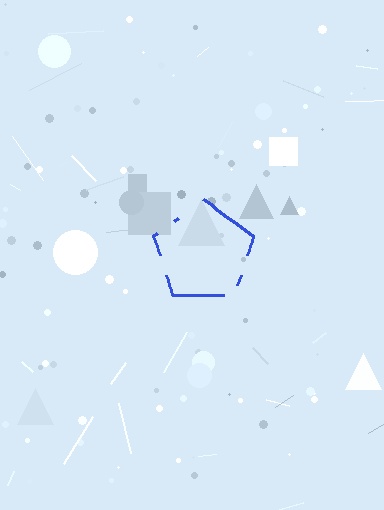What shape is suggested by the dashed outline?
The dashed outline suggests a pentagon.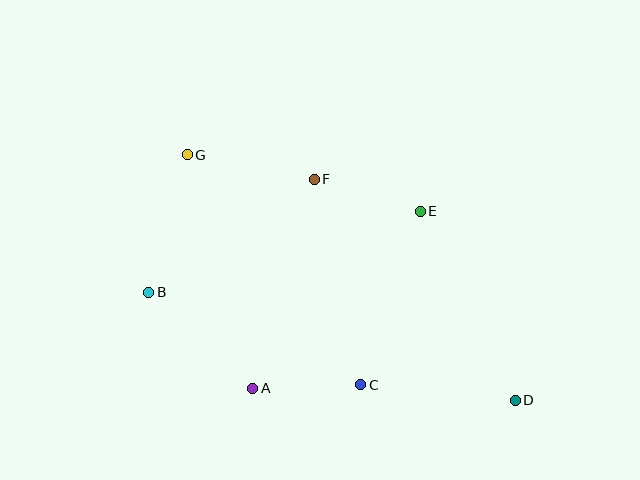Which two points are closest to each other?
Points A and C are closest to each other.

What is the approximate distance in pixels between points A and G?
The distance between A and G is approximately 242 pixels.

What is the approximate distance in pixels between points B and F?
The distance between B and F is approximately 201 pixels.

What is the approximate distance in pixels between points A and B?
The distance between A and B is approximately 142 pixels.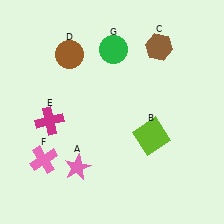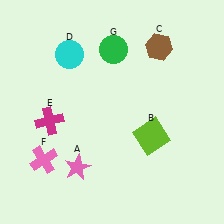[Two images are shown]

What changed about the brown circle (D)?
In Image 1, D is brown. In Image 2, it changed to cyan.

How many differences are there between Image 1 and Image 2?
There is 1 difference between the two images.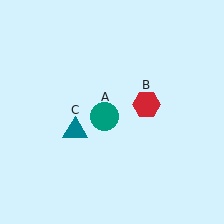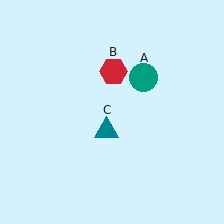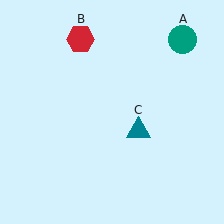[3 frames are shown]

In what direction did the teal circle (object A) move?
The teal circle (object A) moved up and to the right.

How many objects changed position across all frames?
3 objects changed position: teal circle (object A), red hexagon (object B), teal triangle (object C).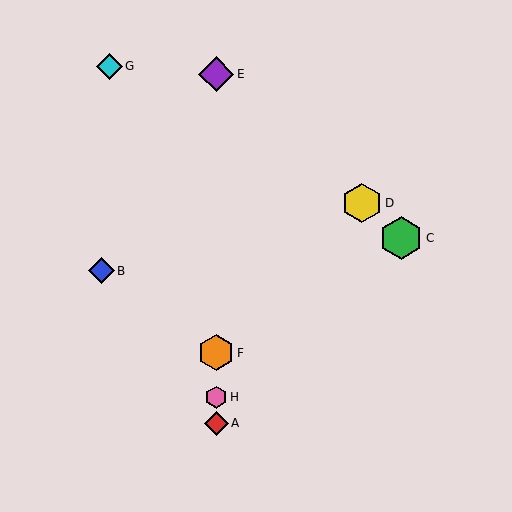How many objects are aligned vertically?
4 objects (A, E, F, H) are aligned vertically.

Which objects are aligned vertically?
Objects A, E, F, H are aligned vertically.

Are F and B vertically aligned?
No, F is at x≈216 and B is at x≈101.